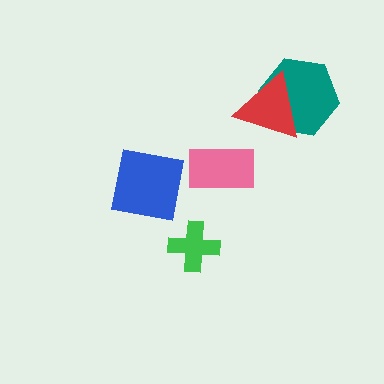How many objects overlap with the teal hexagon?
1 object overlaps with the teal hexagon.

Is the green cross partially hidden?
No, no other shape covers it.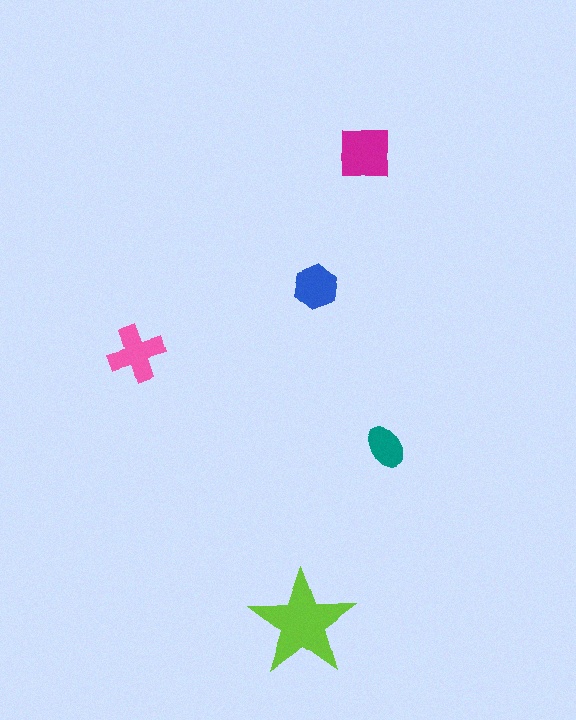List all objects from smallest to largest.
The teal ellipse, the blue hexagon, the pink cross, the magenta square, the lime star.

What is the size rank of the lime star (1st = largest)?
1st.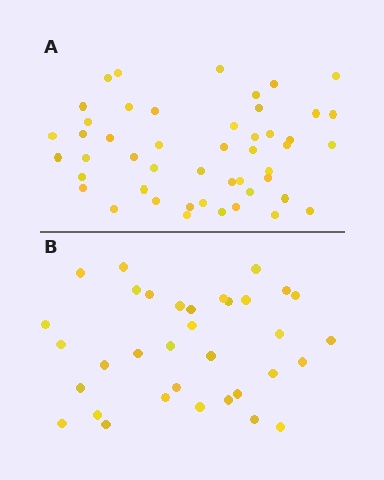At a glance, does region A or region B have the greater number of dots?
Region A (the top region) has more dots.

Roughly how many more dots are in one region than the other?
Region A has approximately 15 more dots than region B.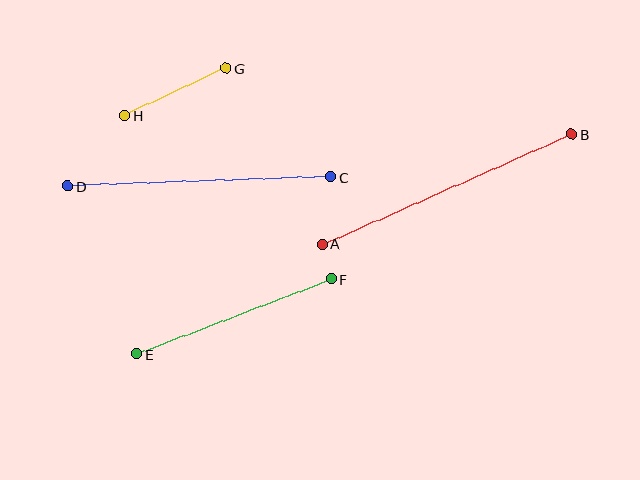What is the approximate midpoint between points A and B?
The midpoint is at approximately (447, 189) pixels.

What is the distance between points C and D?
The distance is approximately 263 pixels.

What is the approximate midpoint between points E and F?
The midpoint is at approximately (234, 316) pixels.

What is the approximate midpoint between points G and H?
The midpoint is at approximately (176, 92) pixels.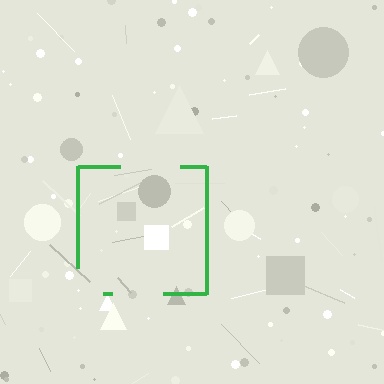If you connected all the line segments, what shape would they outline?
They would outline a square.